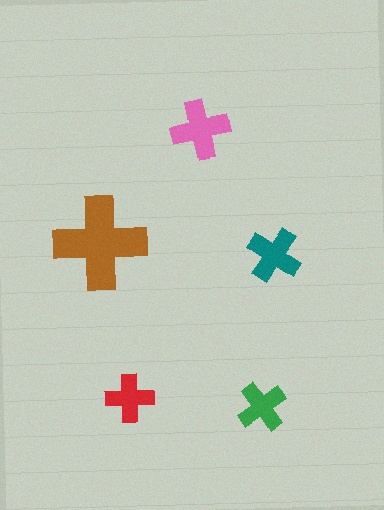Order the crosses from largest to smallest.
the brown one, the pink one, the teal one, the green one, the red one.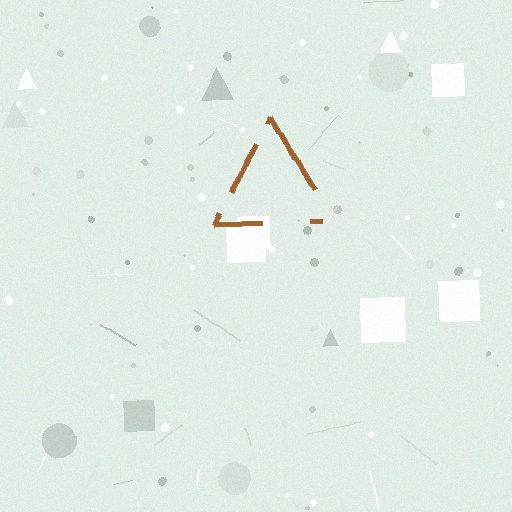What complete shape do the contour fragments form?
The contour fragments form a triangle.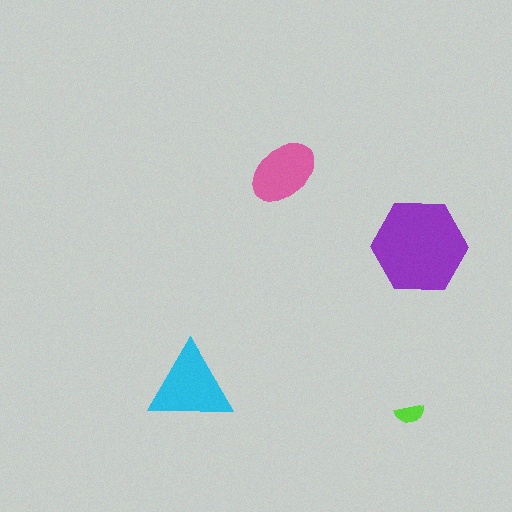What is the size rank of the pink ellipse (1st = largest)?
3rd.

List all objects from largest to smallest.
The purple hexagon, the cyan triangle, the pink ellipse, the lime semicircle.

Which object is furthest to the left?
The cyan triangle is leftmost.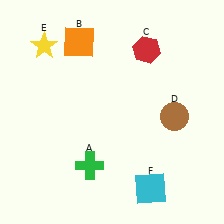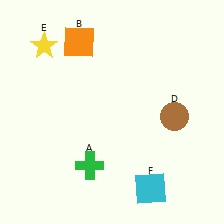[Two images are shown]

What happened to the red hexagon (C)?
The red hexagon (C) was removed in Image 2. It was in the top-right area of Image 1.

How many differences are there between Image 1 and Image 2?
There is 1 difference between the two images.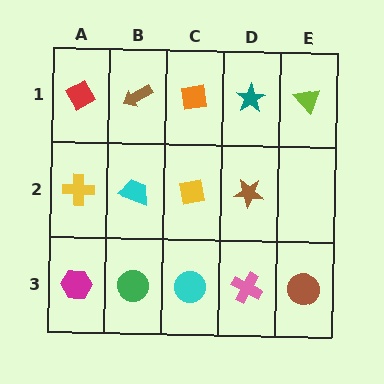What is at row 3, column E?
A brown circle.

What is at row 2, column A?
A yellow cross.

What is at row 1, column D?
A teal star.